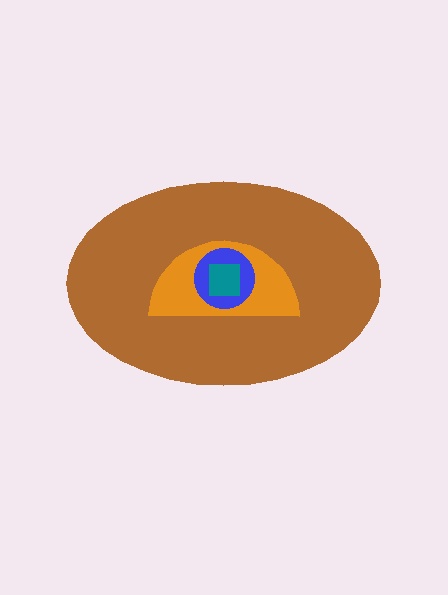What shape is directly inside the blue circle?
The teal square.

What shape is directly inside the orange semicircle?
The blue circle.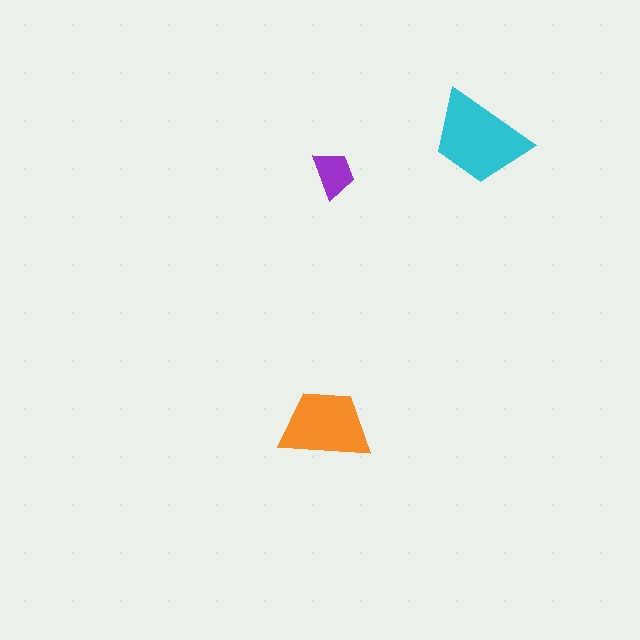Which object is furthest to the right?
The cyan trapezoid is rightmost.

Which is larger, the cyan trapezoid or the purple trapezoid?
The cyan one.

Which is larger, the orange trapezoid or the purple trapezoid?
The orange one.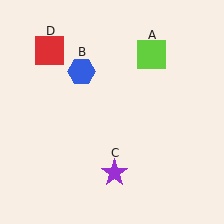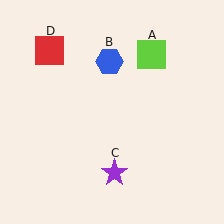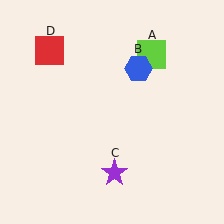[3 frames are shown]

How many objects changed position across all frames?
1 object changed position: blue hexagon (object B).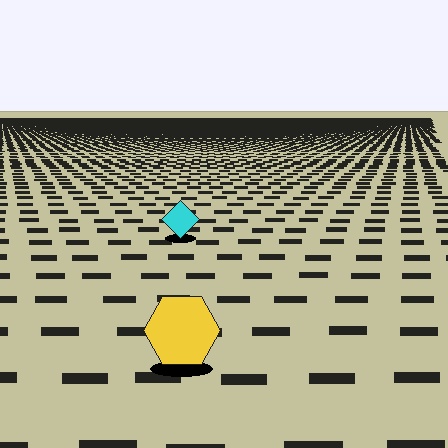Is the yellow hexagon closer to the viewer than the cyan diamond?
Yes. The yellow hexagon is closer — you can tell from the texture gradient: the ground texture is coarser near it.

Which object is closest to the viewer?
The yellow hexagon is closest. The texture marks near it are larger and more spread out.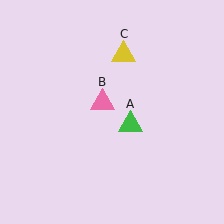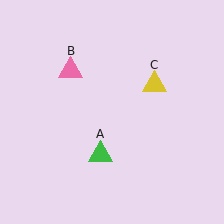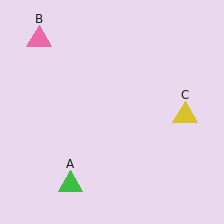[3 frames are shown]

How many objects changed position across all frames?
3 objects changed position: green triangle (object A), pink triangle (object B), yellow triangle (object C).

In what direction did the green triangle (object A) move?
The green triangle (object A) moved down and to the left.